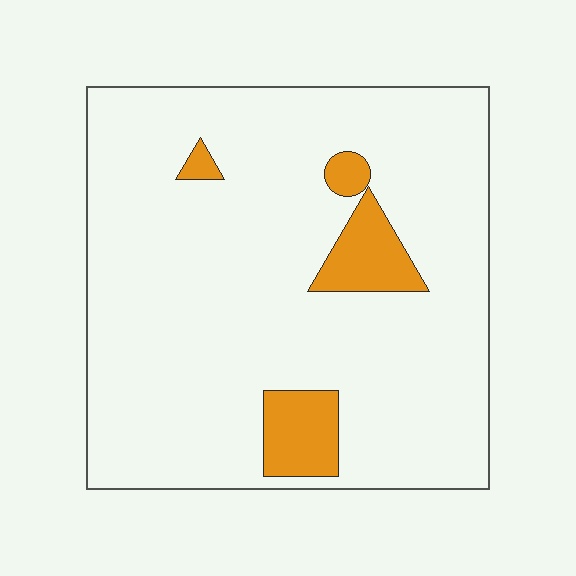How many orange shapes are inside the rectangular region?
4.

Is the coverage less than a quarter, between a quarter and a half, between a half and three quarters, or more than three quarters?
Less than a quarter.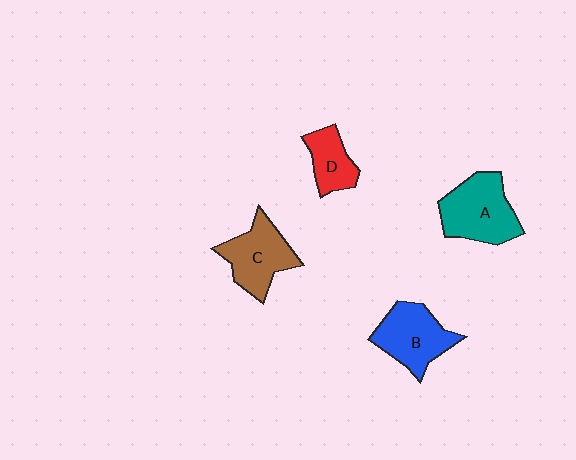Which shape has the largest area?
Shape A (teal).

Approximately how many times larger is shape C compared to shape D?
Approximately 1.5 times.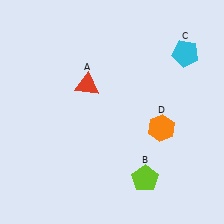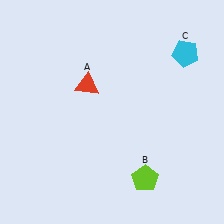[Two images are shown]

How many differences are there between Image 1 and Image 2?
There is 1 difference between the two images.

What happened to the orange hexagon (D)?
The orange hexagon (D) was removed in Image 2. It was in the bottom-right area of Image 1.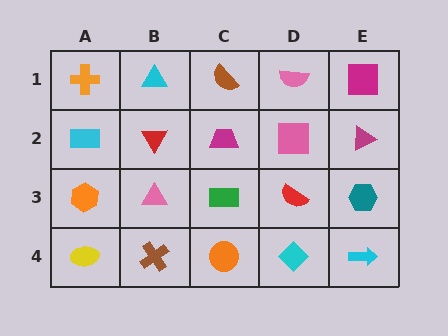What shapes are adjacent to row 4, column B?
A pink triangle (row 3, column B), a yellow ellipse (row 4, column A), an orange circle (row 4, column C).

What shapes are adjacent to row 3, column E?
A magenta triangle (row 2, column E), a cyan arrow (row 4, column E), a red semicircle (row 3, column D).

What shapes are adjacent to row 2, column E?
A magenta square (row 1, column E), a teal hexagon (row 3, column E), a pink square (row 2, column D).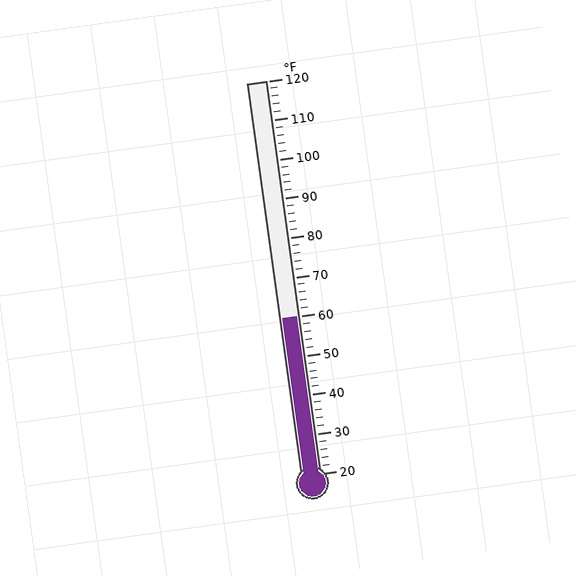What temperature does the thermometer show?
The thermometer shows approximately 60°F.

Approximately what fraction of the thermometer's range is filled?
The thermometer is filled to approximately 40% of its range.